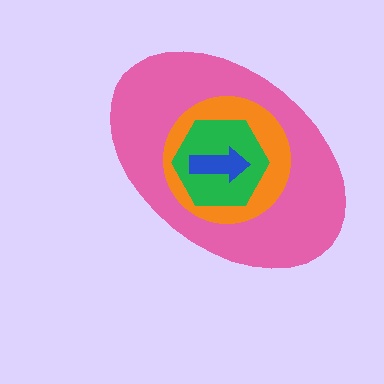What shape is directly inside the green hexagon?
The blue arrow.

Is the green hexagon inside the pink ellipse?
Yes.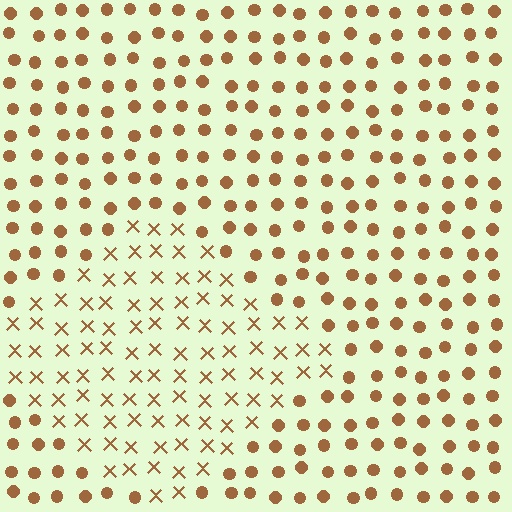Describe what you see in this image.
The image is filled with small brown elements arranged in a uniform grid. A diamond-shaped region contains X marks, while the surrounding area contains circles. The boundary is defined purely by the change in element shape.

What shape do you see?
I see a diamond.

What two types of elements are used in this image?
The image uses X marks inside the diamond region and circles outside it.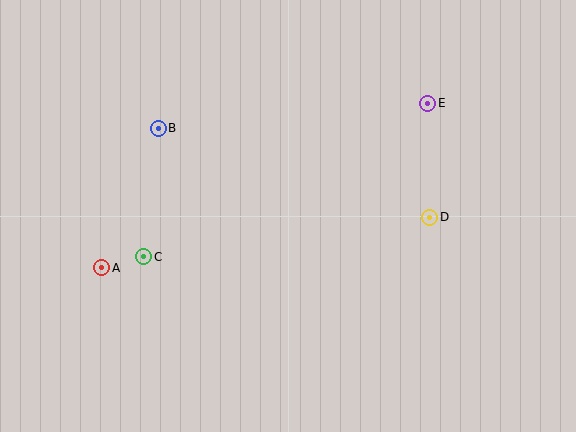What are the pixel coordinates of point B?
Point B is at (158, 128).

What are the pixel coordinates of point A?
Point A is at (102, 268).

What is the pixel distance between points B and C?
The distance between B and C is 129 pixels.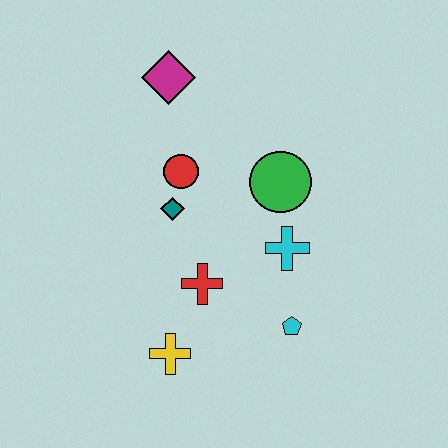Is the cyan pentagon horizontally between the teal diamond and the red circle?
No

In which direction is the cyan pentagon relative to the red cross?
The cyan pentagon is to the right of the red cross.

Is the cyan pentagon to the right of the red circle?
Yes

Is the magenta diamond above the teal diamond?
Yes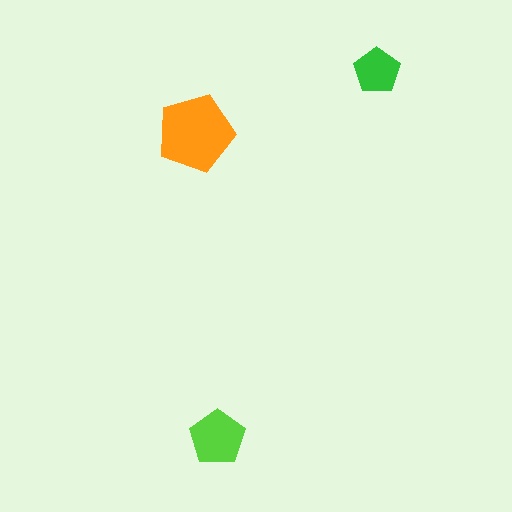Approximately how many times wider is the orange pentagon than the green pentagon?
About 1.5 times wider.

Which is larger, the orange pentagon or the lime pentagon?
The orange one.